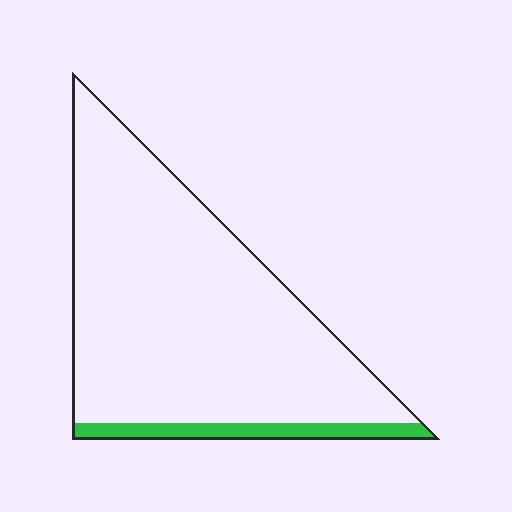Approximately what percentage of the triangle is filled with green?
Approximately 10%.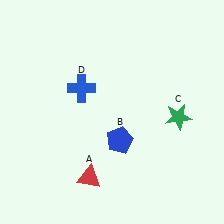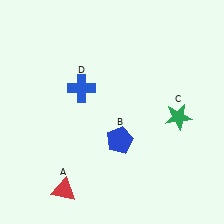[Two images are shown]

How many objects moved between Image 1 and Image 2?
1 object moved between the two images.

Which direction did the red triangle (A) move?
The red triangle (A) moved left.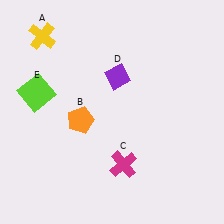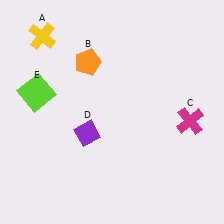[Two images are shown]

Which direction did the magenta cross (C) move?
The magenta cross (C) moved right.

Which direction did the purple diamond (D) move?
The purple diamond (D) moved down.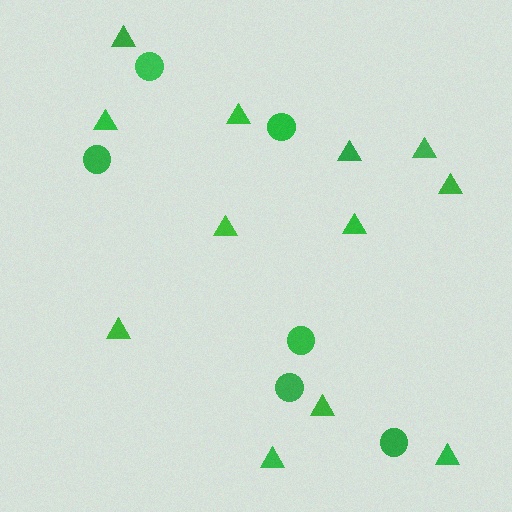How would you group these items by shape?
There are 2 groups: one group of triangles (12) and one group of circles (6).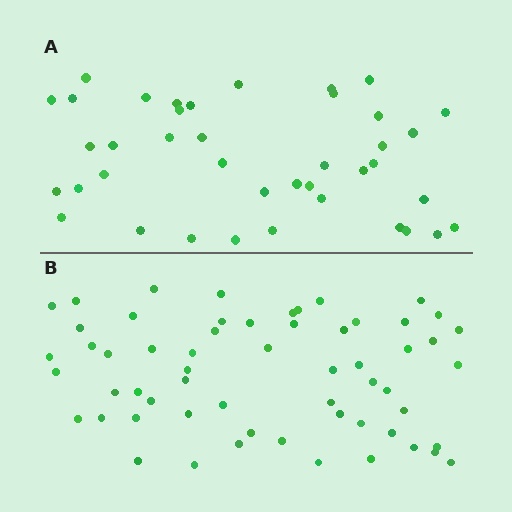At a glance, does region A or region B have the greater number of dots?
Region B (the bottom region) has more dots.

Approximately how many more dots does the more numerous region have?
Region B has approximately 20 more dots than region A.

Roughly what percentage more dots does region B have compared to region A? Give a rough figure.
About 50% more.